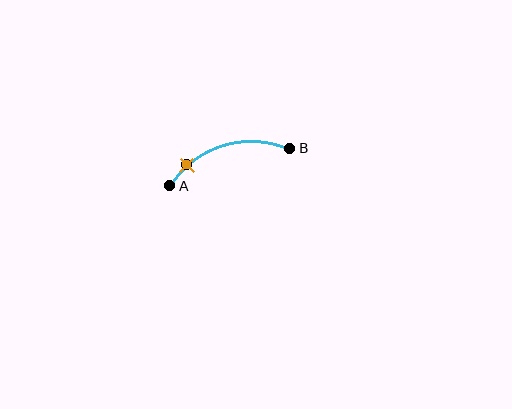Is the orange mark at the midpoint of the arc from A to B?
No. The orange mark lies on the arc but is closer to endpoint A. The arc midpoint would be at the point on the curve equidistant along the arc from both A and B.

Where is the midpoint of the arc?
The arc midpoint is the point on the curve farthest from the straight line joining A and B. It sits above that line.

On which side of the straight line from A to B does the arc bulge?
The arc bulges above the straight line connecting A and B.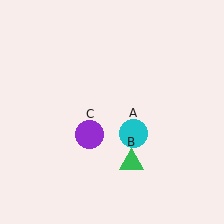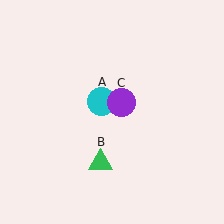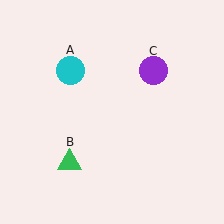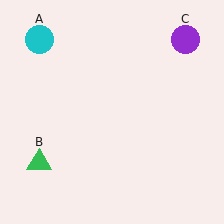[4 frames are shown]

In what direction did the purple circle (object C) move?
The purple circle (object C) moved up and to the right.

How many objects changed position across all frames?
3 objects changed position: cyan circle (object A), green triangle (object B), purple circle (object C).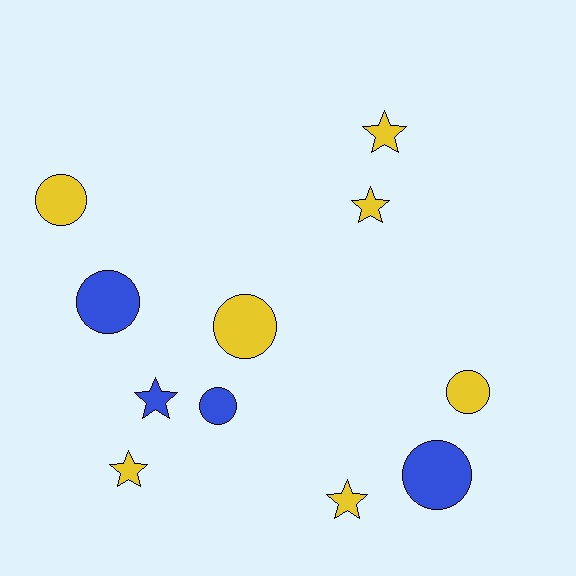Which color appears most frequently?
Yellow, with 7 objects.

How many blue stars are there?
There is 1 blue star.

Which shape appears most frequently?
Circle, with 6 objects.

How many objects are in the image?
There are 11 objects.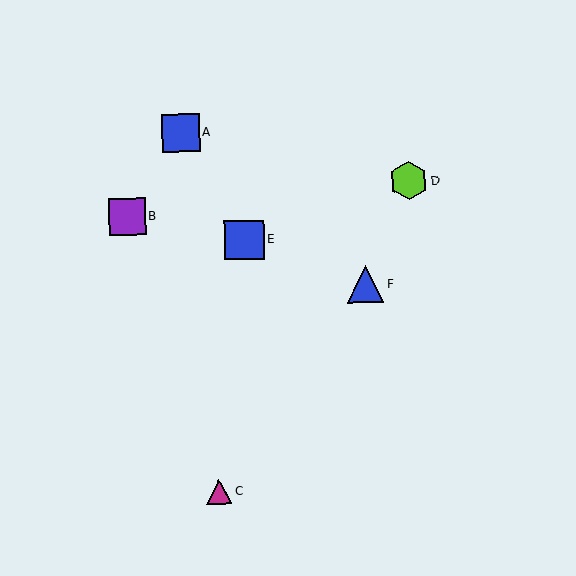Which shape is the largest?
The blue square (labeled E) is the largest.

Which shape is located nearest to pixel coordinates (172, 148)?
The blue square (labeled A) at (181, 133) is nearest to that location.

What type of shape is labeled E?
Shape E is a blue square.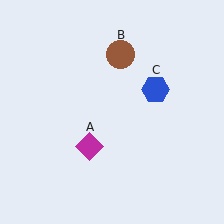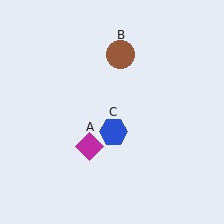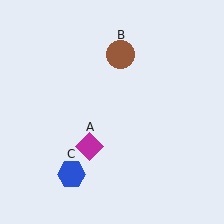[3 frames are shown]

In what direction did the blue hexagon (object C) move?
The blue hexagon (object C) moved down and to the left.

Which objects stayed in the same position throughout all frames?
Magenta diamond (object A) and brown circle (object B) remained stationary.